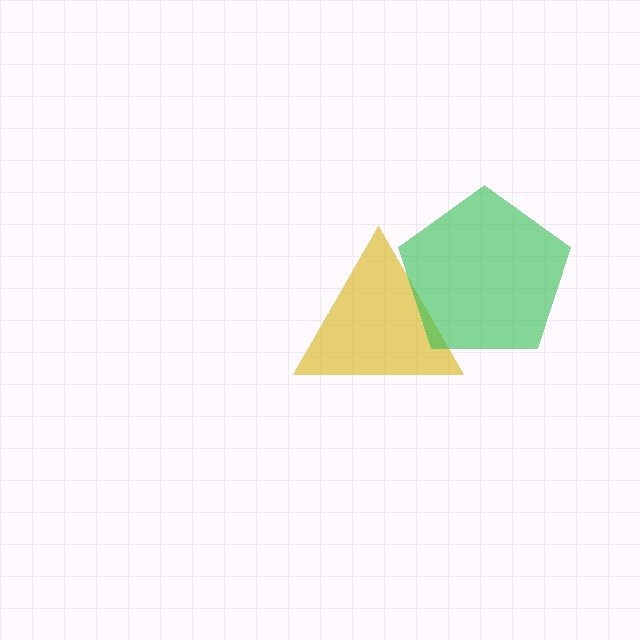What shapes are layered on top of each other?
The layered shapes are: a yellow triangle, a green pentagon.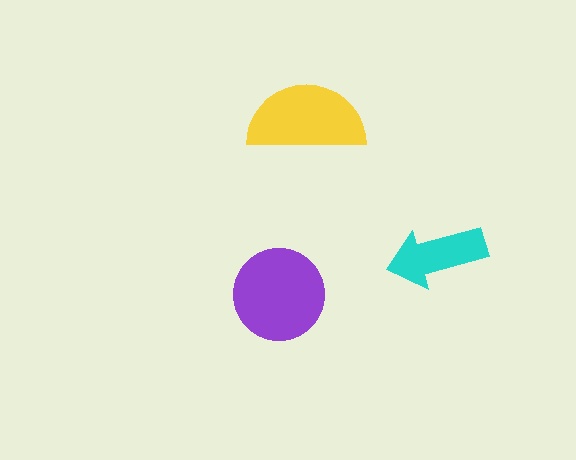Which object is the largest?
The purple circle.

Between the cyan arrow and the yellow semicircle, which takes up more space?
The yellow semicircle.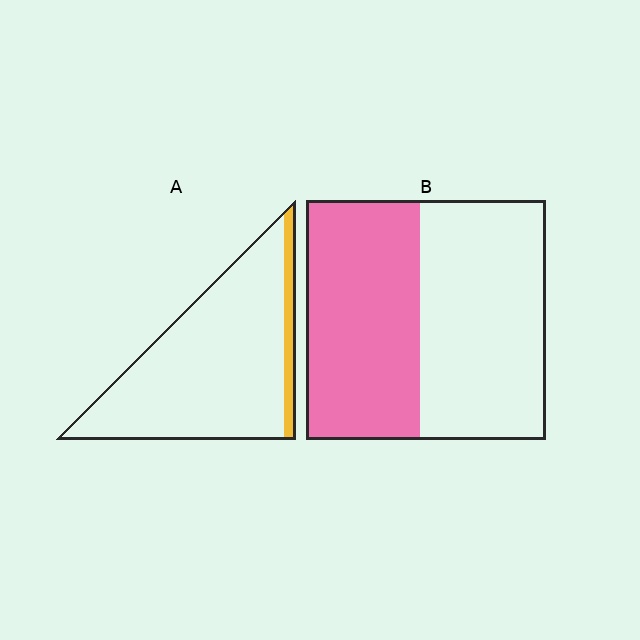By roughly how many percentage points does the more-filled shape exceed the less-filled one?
By roughly 40 percentage points (B over A).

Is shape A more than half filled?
No.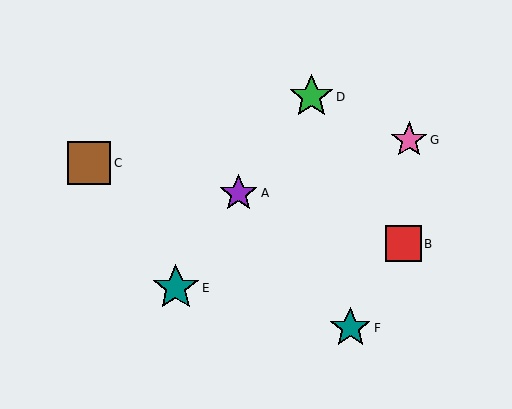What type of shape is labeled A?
Shape A is a purple star.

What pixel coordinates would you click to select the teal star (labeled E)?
Click at (176, 288) to select the teal star E.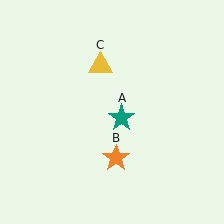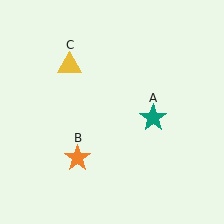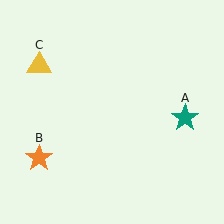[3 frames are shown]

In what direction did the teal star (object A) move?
The teal star (object A) moved right.